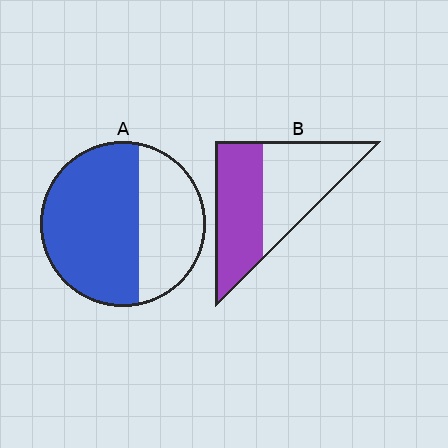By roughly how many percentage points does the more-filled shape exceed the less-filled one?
By roughly 15 percentage points (A over B).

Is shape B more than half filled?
Roughly half.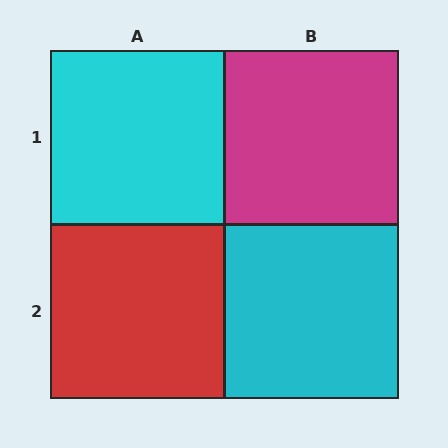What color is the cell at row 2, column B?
Cyan.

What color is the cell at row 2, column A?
Red.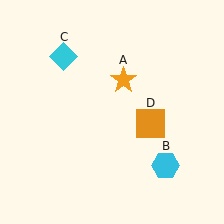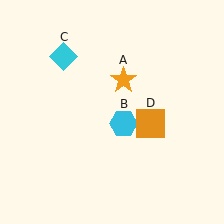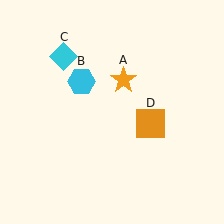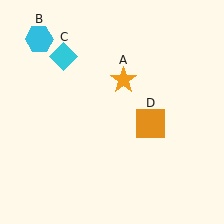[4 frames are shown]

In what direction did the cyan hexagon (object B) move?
The cyan hexagon (object B) moved up and to the left.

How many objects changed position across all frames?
1 object changed position: cyan hexagon (object B).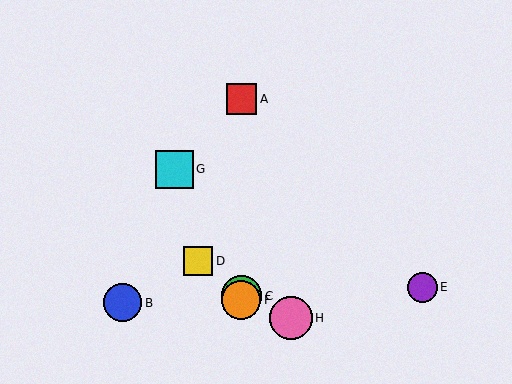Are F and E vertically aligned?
No, F is at x≈241 and E is at x≈422.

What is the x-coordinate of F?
Object F is at x≈241.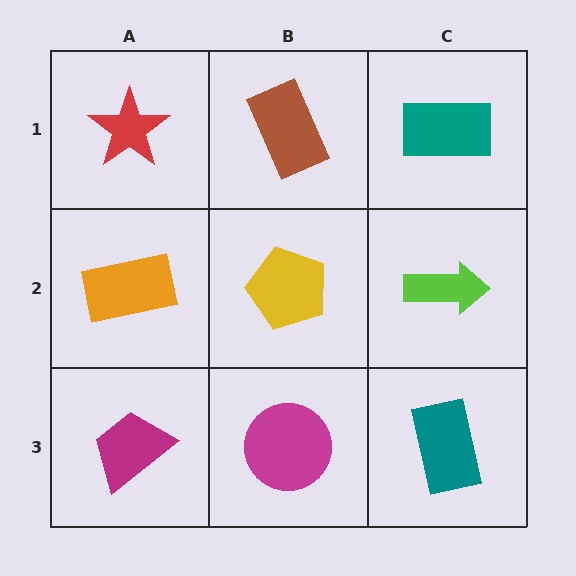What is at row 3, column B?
A magenta circle.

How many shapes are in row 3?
3 shapes.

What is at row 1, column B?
A brown rectangle.